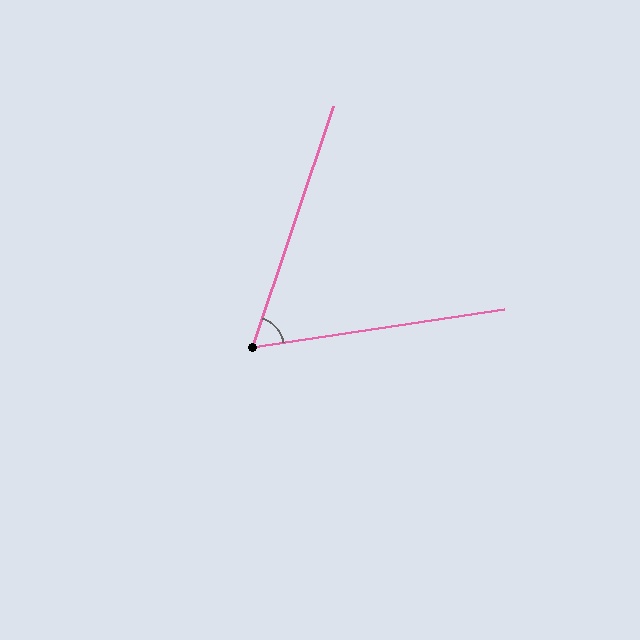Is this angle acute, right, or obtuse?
It is acute.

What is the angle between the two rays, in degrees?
Approximately 63 degrees.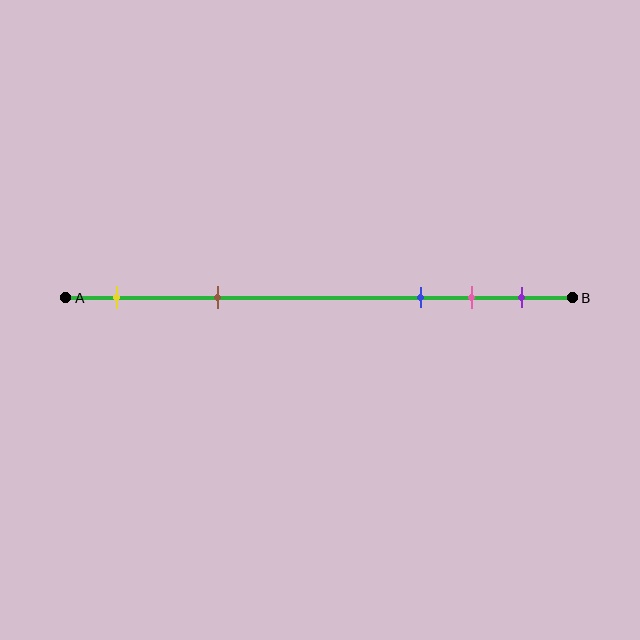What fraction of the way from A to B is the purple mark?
The purple mark is approximately 90% (0.9) of the way from A to B.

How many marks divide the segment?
There are 5 marks dividing the segment.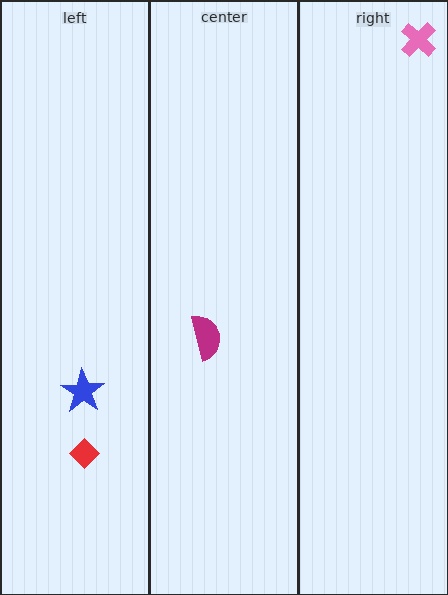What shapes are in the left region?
The blue star, the red diamond.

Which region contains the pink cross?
The right region.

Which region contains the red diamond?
The left region.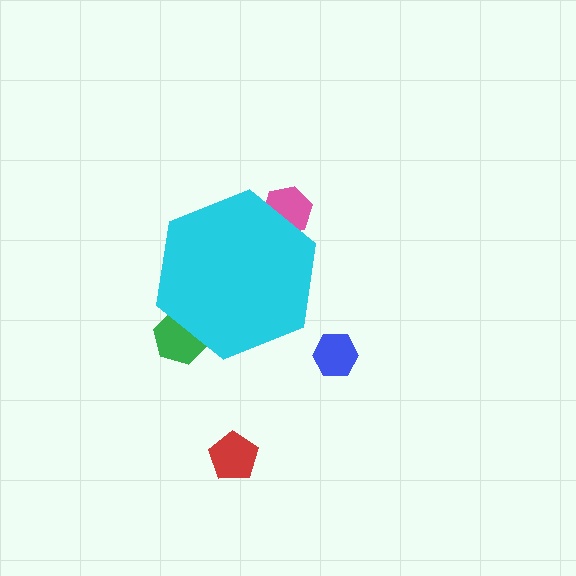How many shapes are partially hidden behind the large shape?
2 shapes are partially hidden.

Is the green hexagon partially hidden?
Yes, the green hexagon is partially hidden behind the cyan hexagon.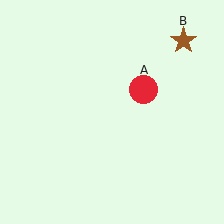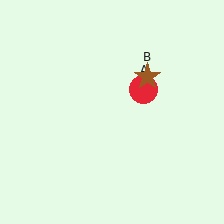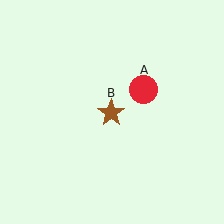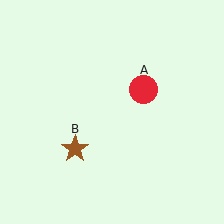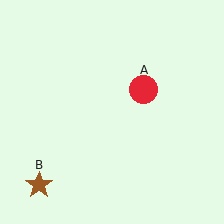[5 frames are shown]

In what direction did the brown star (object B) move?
The brown star (object B) moved down and to the left.